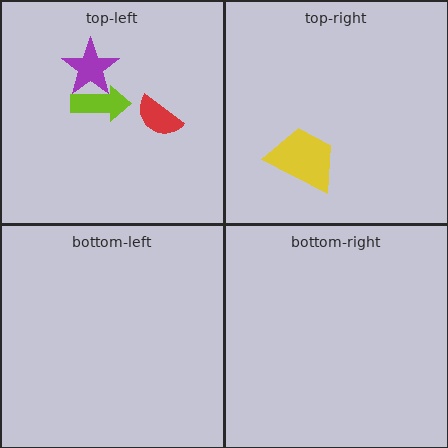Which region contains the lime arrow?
The top-left region.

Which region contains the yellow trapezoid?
The top-right region.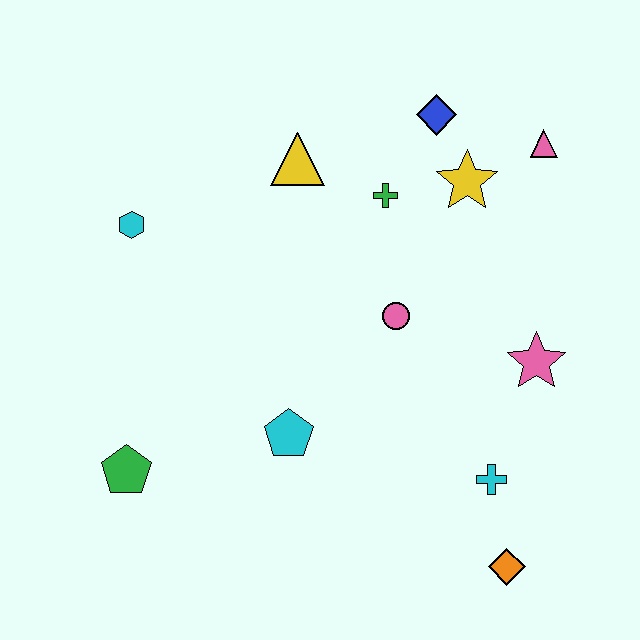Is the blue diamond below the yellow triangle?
No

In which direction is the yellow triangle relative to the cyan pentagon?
The yellow triangle is above the cyan pentagon.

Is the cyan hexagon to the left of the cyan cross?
Yes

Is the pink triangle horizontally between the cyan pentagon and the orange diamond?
No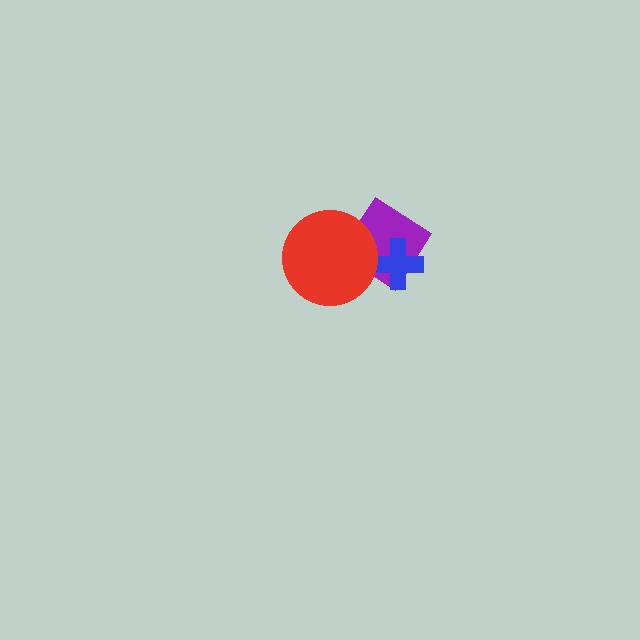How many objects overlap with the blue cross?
1 object overlaps with the blue cross.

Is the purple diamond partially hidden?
Yes, it is partially covered by another shape.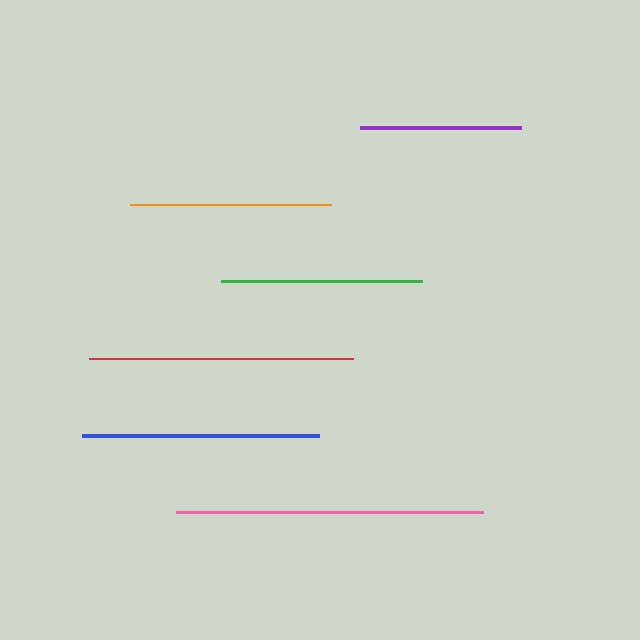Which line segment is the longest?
The pink line is the longest at approximately 307 pixels.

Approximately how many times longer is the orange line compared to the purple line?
The orange line is approximately 1.2 times the length of the purple line.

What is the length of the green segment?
The green segment is approximately 202 pixels long.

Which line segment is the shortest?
The purple line is the shortest at approximately 161 pixels.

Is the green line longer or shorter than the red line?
The red line is longer than the green line.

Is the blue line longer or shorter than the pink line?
The pink line is longer than the blue line.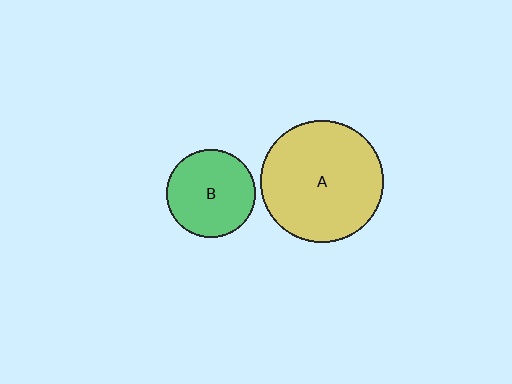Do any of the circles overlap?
No, none of the circles overlap.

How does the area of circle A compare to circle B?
Approximately 1.9 times.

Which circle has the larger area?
Circle A (yellow).